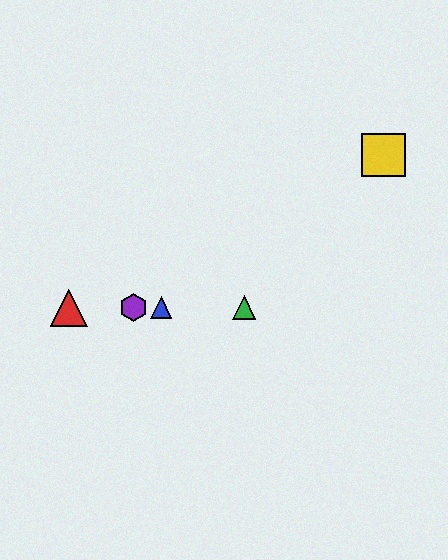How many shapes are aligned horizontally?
4 shapes (the red triangle, the blue triangle, the green triangle, the purple hexagon) are aligned horizontally.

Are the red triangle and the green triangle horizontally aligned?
Yes, both are at y≈308.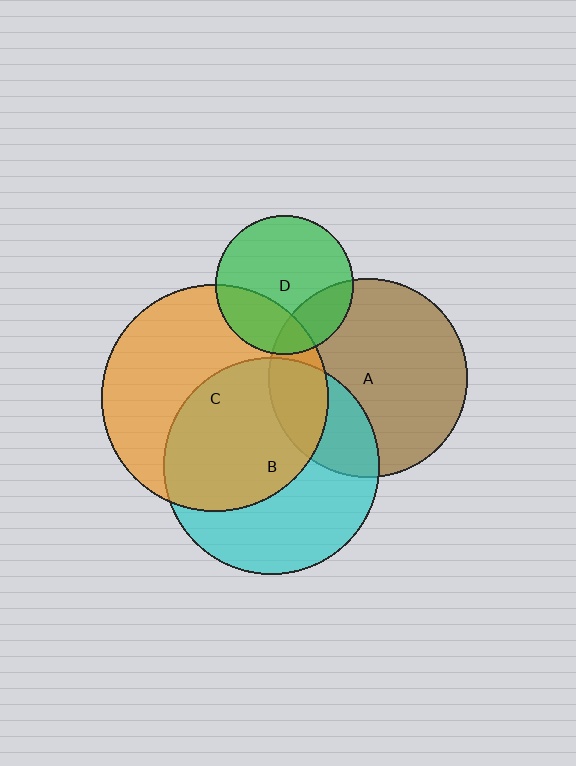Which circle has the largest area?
Circle C (orange).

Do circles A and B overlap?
Yes.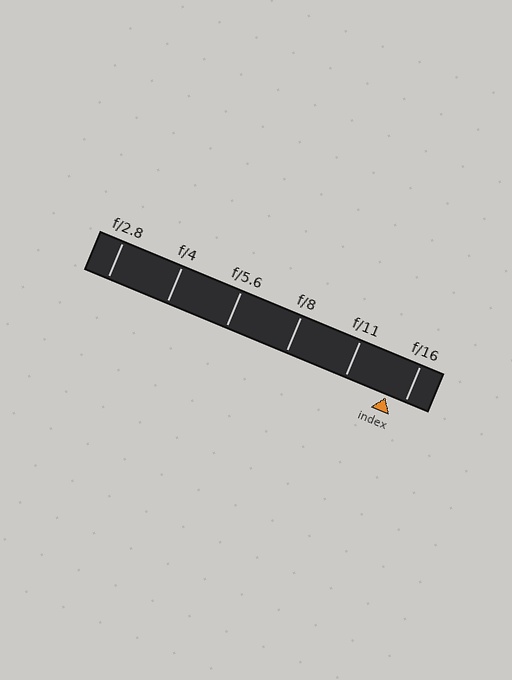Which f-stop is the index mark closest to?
The index mark is closest to f/16.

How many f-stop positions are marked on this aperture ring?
There are 6 f-stop positions marked.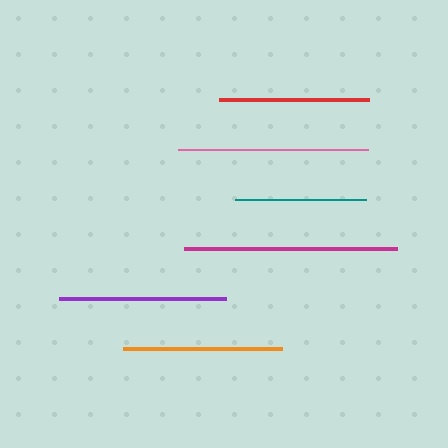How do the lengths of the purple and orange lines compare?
The purple and orange lines are approximately the same length.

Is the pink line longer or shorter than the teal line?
The pink line is longer than the teal line.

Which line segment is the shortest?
The teal line is the shortest at approximately 130 pixels.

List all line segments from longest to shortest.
From longest to shortest: magenta, pink, purple, orange, red, teal.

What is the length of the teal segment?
The teal segment is approximately 130 pixels long.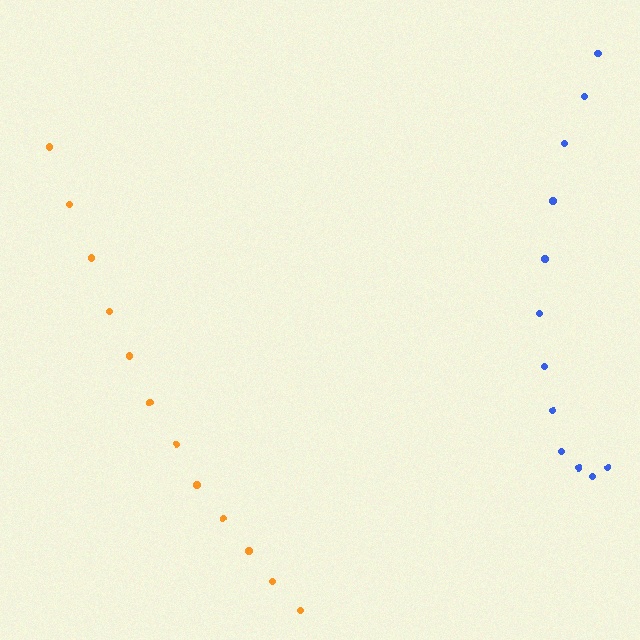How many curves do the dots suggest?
There are 2 distinct paths.